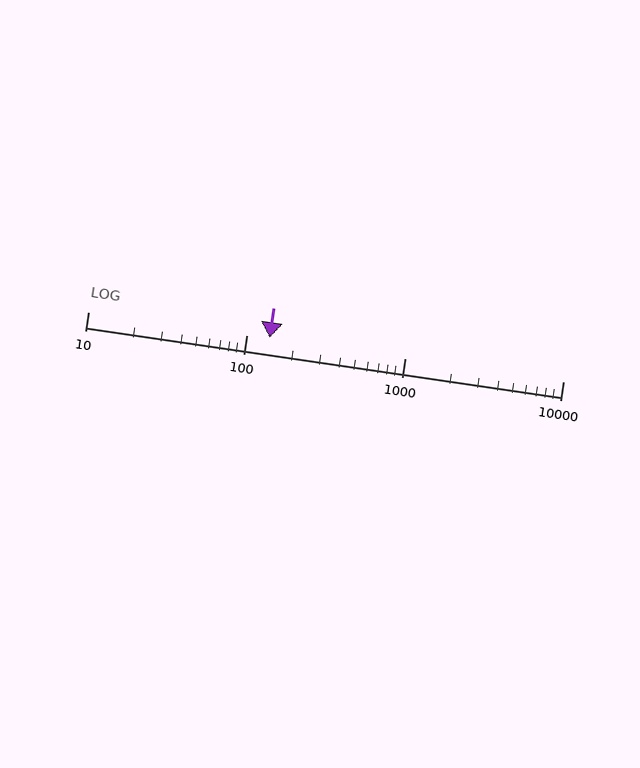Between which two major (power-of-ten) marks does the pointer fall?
The pointer is between 100 and 1000.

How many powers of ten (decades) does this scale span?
The scale spans 3 decades, from 10 to 10000.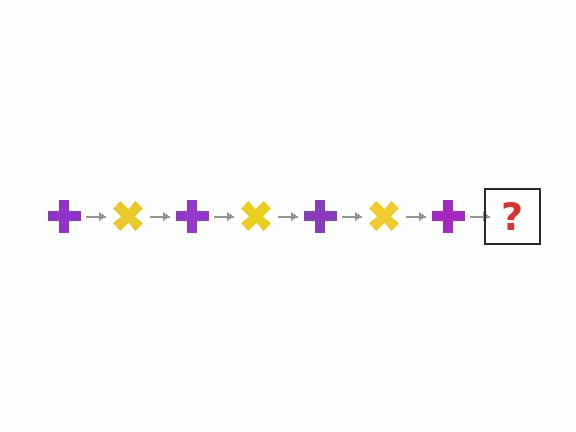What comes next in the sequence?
The next element should be a yellow cross, rotated 315 degrees from the start.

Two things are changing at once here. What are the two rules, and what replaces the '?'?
The two rules are that it rotates 45 degrees each step and the color cycles through purple and yellow. The '?' should be a yellow cross, rotated 315 degrees from the start.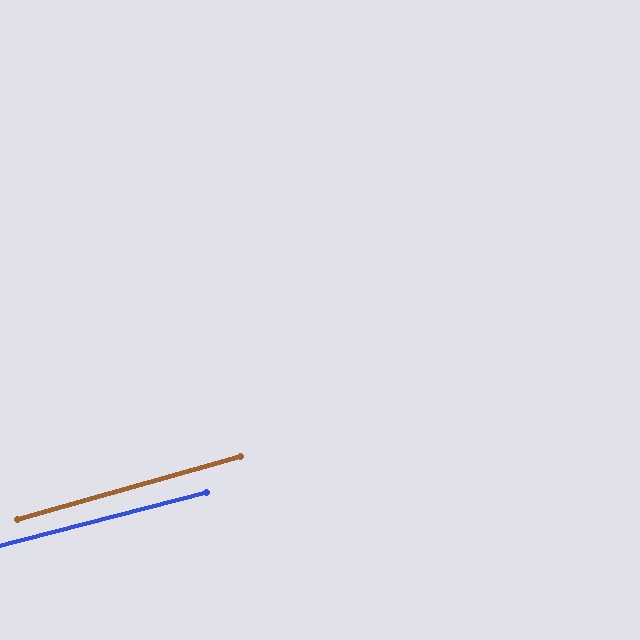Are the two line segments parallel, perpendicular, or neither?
Parallel — their directions differ by only 1.3°.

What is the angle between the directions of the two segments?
Approximately 1 degree.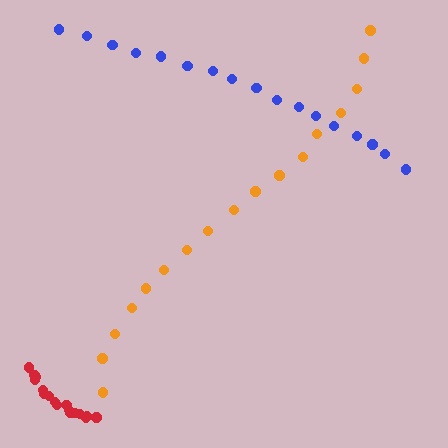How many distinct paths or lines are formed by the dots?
There are 3 distinct paths.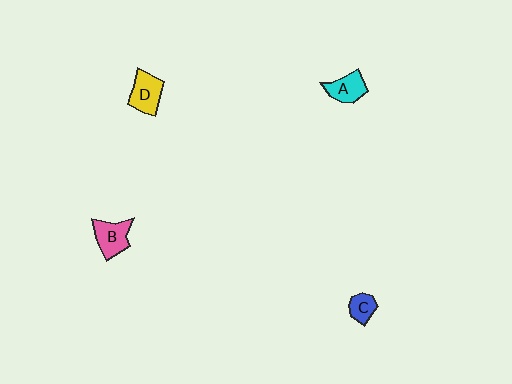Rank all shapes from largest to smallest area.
From largest to smallest: B (pink), D (yellow), A (cyan), C (blue).